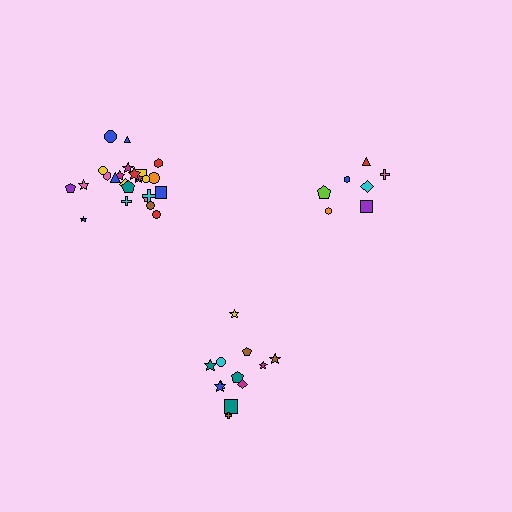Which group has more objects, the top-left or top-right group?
The top-left group.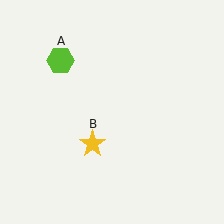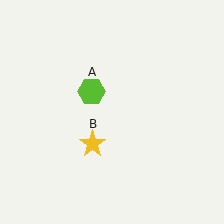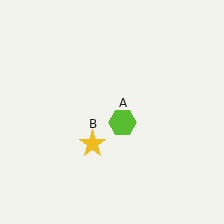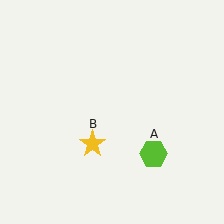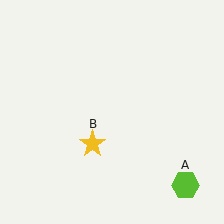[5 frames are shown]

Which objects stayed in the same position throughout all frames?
Yellow star (object B) remained stationary.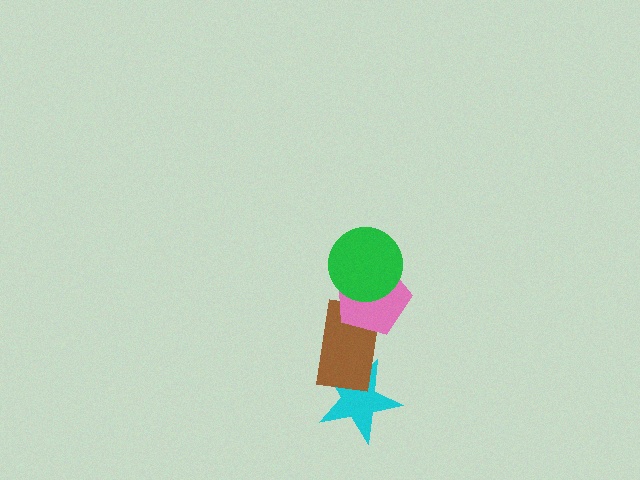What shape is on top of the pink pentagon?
The green circle is on top of the pink pentagon.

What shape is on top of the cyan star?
The brown rectangle is on top of the cyan star.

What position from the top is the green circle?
The green circle is 1st from the top.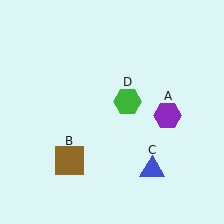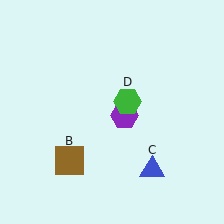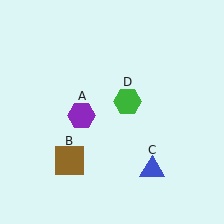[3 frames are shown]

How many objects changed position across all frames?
1 object changed position: purple hexagon (object A).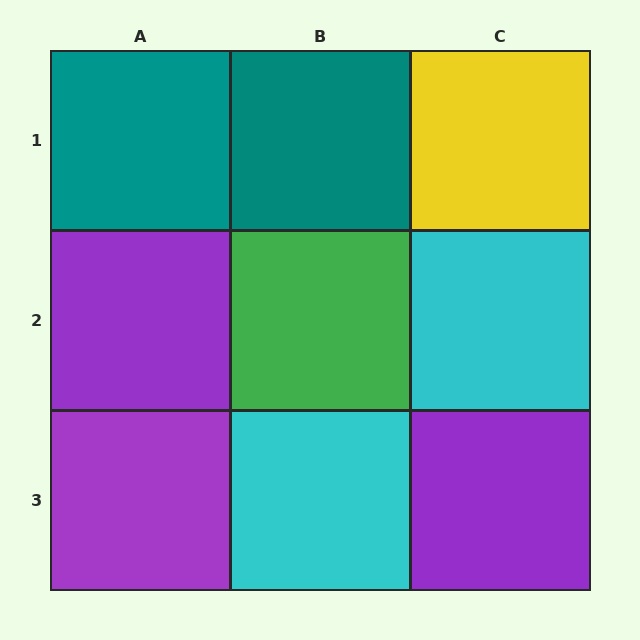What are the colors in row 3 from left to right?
Purple, cyan, purple.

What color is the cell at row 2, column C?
Cyan.